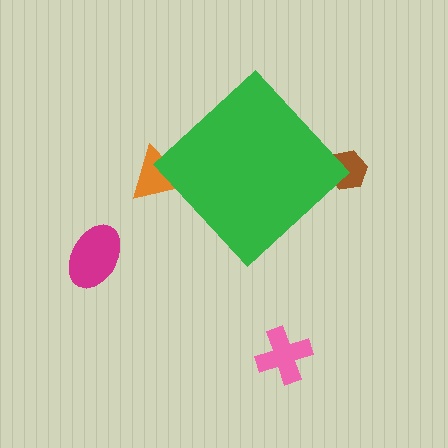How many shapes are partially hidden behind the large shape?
2 shapes are partially hidden.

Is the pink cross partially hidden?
No, the pink cross is fully visible.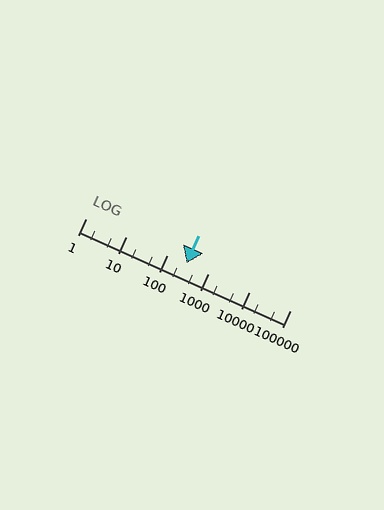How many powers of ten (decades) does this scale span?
The scale spans 5 decades, from 1 to 100000.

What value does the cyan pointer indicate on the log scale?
The pointer indicates approximately 300.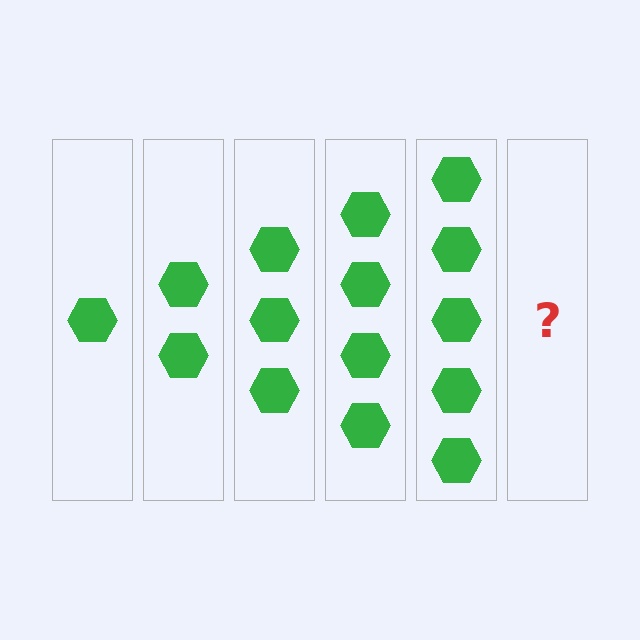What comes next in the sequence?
The next element should be 6 hexagons.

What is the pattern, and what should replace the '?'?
The pattern is that each step adds one more hexagon. The '?' should be 6 hexagons.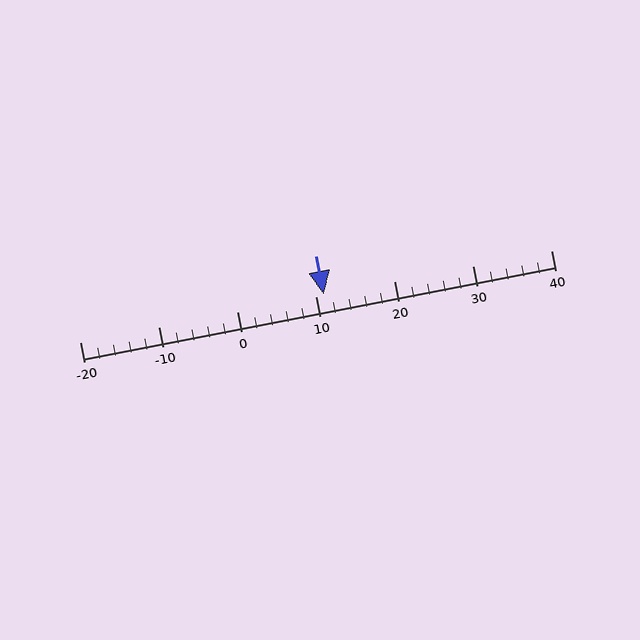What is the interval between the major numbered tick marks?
The major tick marks are spaced 10 units apart.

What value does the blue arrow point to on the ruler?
The blue arrow points to approximately 11.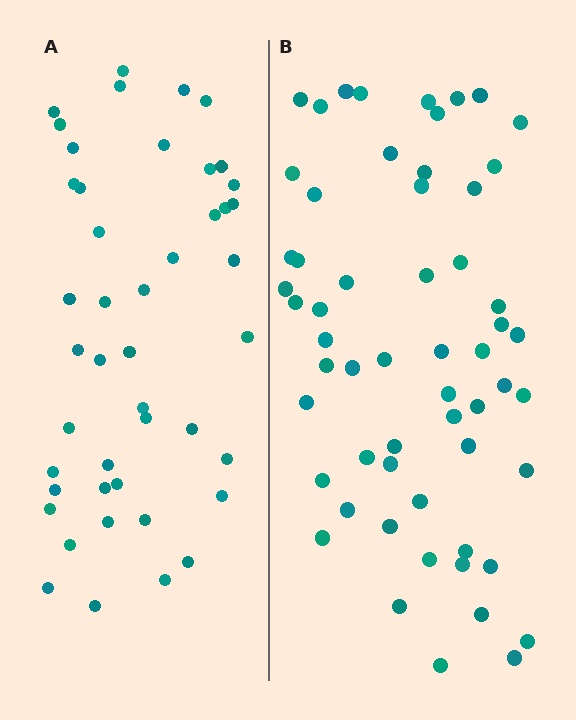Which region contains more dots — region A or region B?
Region B (the right region) has more dots.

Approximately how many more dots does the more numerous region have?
Region B has approximately 15 more dots than region A.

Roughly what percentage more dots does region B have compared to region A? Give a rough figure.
About 30% more.